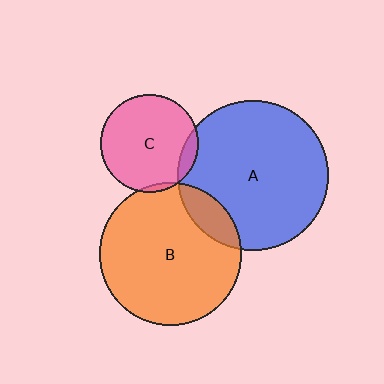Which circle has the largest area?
Circle A (blue).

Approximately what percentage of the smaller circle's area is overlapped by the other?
Approximately 15%.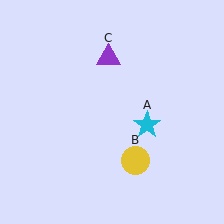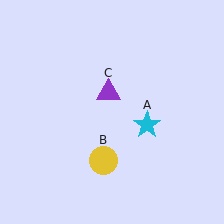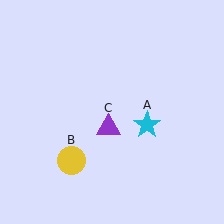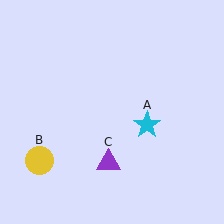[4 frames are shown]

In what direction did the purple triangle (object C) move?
The purple triangle (object C) moved down.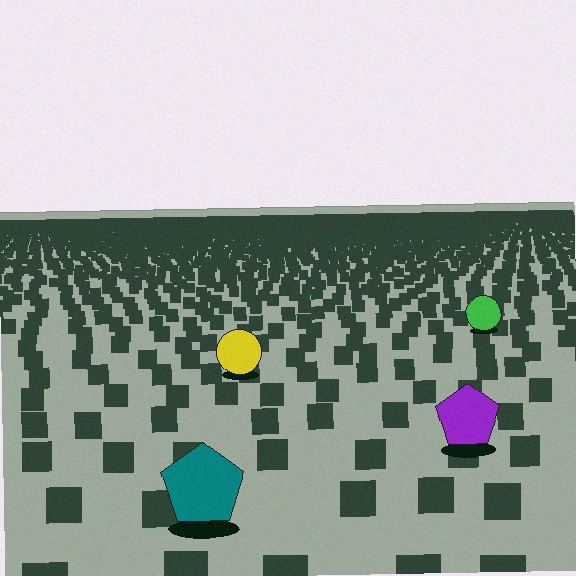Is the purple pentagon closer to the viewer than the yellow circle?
Yes. The purple pentagon is closer — you can tell from the texture gradient: the ground texture is coarser near it.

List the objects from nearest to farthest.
From nearest to farthest: the teal pentagon, the purple pentagon, the yellow circle, the green circle.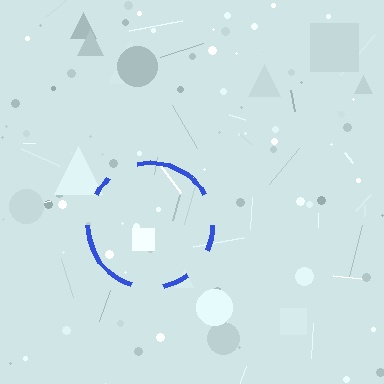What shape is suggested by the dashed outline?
The dashed outline suggests a circle.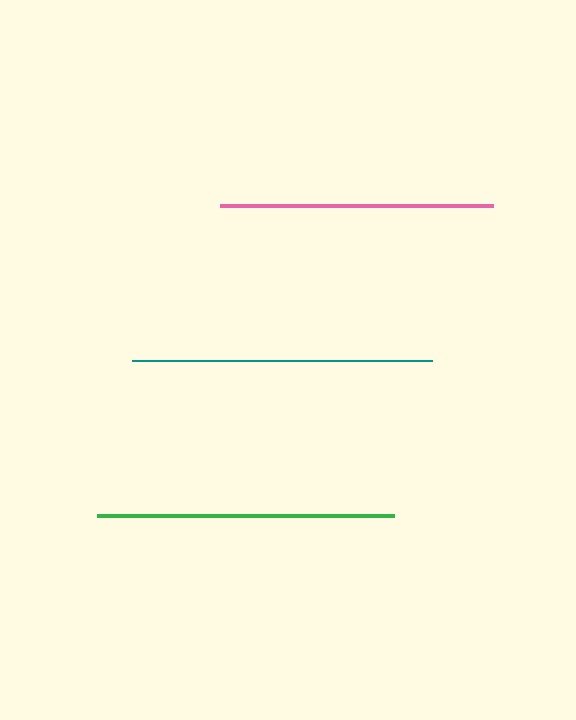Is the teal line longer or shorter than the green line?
The teal line is longer than the green line.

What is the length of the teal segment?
The teal segment is approximately 300 pixels long.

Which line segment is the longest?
The teal line is the longest at approximately 300 pixels.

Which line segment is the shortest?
The pink line is the shortest at approximately 273 pixels.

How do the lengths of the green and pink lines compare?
The green and pink lines are approximately the same length.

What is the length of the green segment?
The green segment is approximately 297 pixels long.